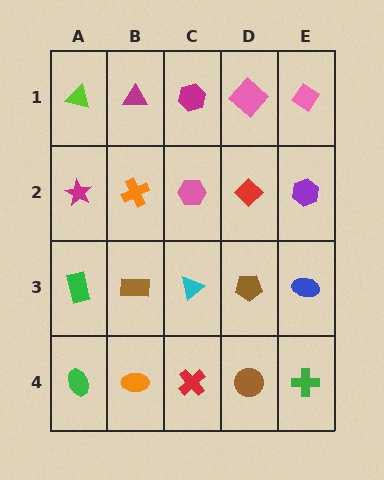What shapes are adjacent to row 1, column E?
A purple hexagon (row 2, column E), a pink diamond (row 1, column D).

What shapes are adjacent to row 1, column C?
A pink hexagon (row 2, column C), a magenta triangle (row 1, column B), a pink diamond (row 1, column D).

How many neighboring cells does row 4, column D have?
3.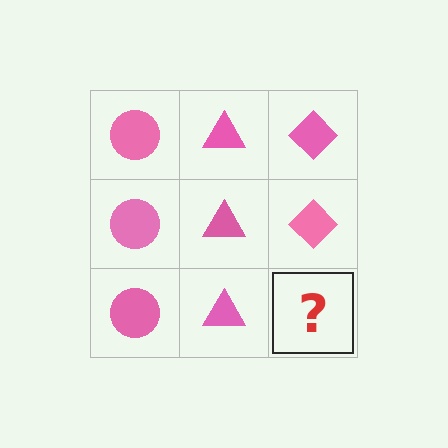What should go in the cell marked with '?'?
The missing cell should contain a pink diamond.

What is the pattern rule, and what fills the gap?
The rule is that each column has a consistent shape. The gap should be filled with a pink diamond.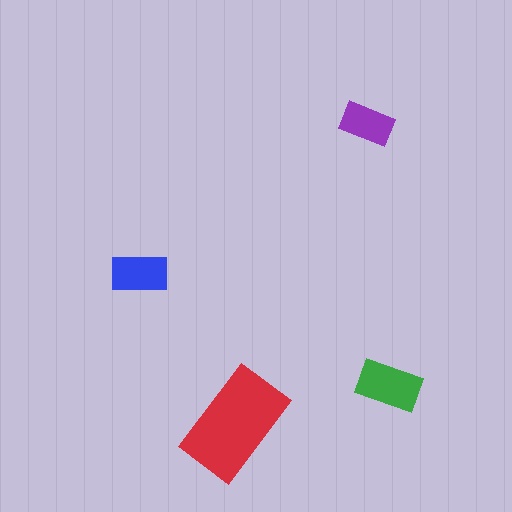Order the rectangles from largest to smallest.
the red one, the green one, the blue one, the purple one.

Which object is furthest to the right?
The green rectangle is rightmost.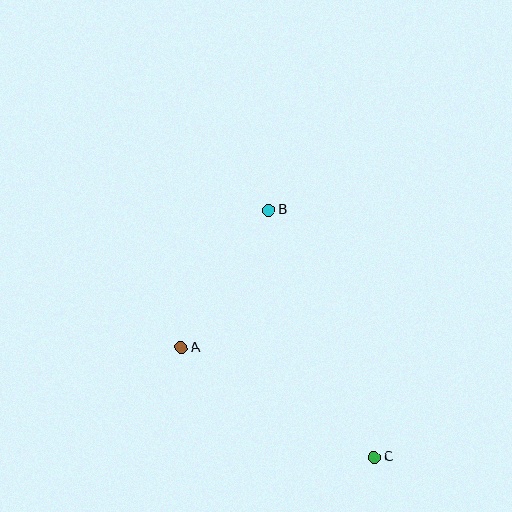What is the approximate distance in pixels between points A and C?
The distance between A and C is approximately 222 pixels.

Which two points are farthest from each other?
Points B and C are farthest from each other.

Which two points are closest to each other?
Points A and B are closest to each other.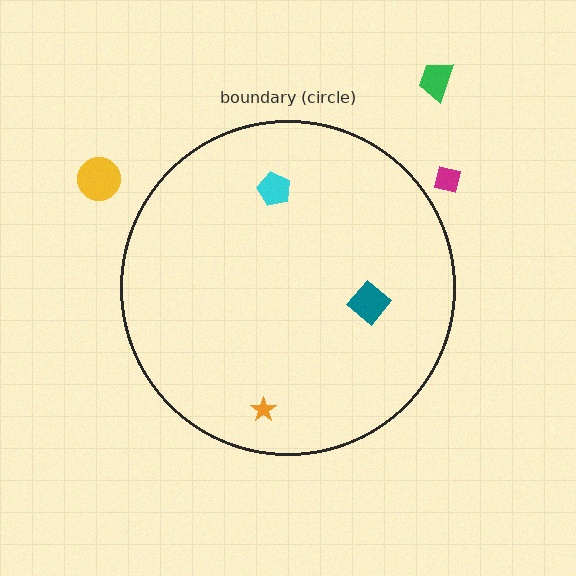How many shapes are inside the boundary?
3 inside, 3 outside.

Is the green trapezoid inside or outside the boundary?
Outside.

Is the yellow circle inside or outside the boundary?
Outside.